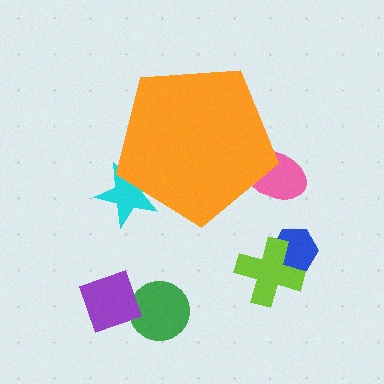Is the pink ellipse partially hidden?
Yes, the pink ellipse is partially hidden behind the orange pentagon.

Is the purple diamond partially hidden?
No, the purple diamond is fully visible.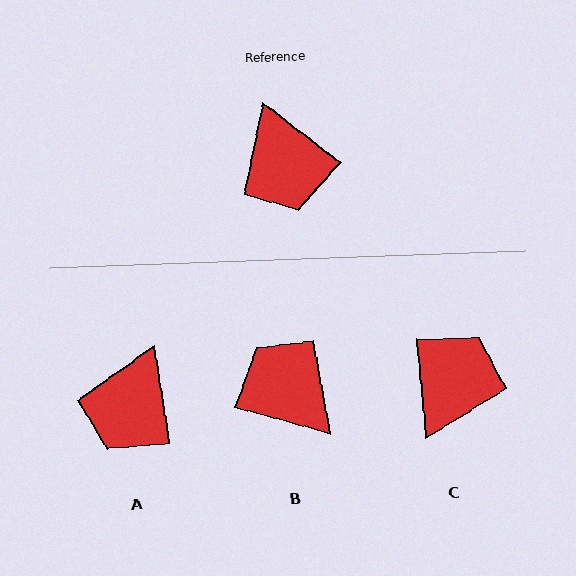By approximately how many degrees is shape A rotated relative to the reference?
Approximately 43 degrees clockwise.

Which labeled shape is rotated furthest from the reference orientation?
B, about 158 degrees away.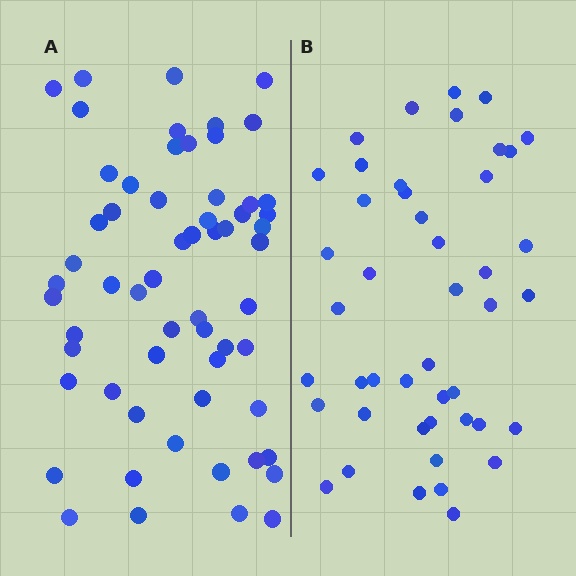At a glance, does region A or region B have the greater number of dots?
Region A (the left region) has more dots.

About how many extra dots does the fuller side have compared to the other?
Region A has approximately 15 more dots than region B.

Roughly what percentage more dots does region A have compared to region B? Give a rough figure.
About 35% more.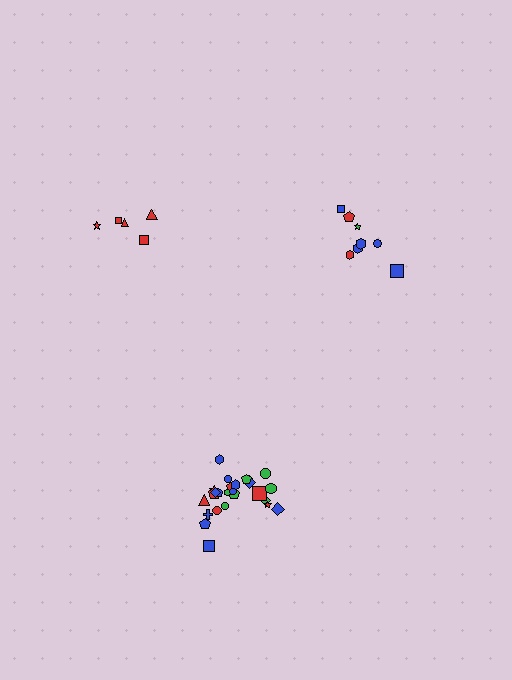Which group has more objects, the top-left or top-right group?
The top-right group.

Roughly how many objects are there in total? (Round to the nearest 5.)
Roughly 40 objects in total.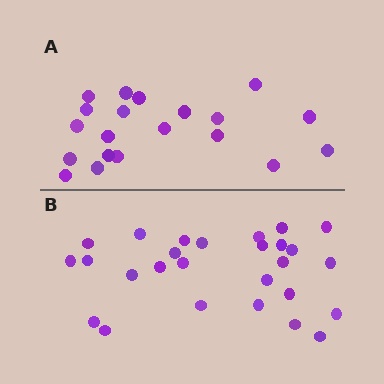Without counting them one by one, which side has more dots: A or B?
Region B (the bottom region) has more dots.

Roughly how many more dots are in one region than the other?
Region B has roughly 8 or so more dots than region A.